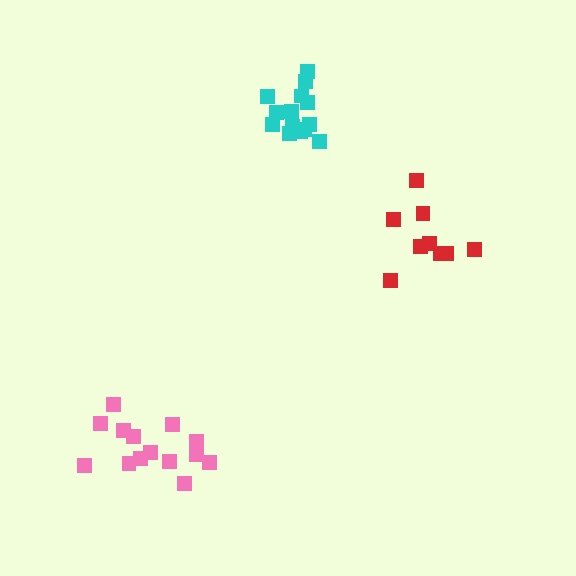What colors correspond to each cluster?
The clusters are colored: cyan, pink, red.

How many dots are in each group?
Group 1: 14 dots, Group 2: 14 dots, Group 3: 9 dots (37 total).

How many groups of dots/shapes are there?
There are 3 groups.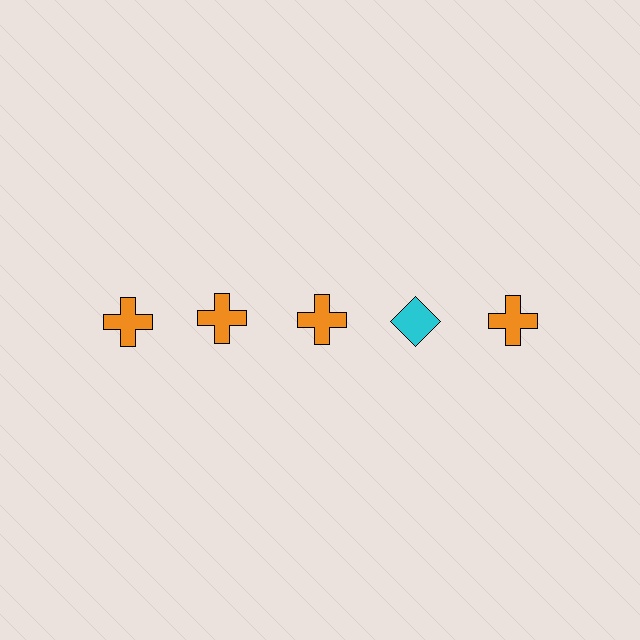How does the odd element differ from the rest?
It differs in both color (cyan instead of orange) and shape (diamond instead of cross).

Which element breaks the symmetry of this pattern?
The cyan diamond in the top row, second from right column breaks the symmetry. All other shapes are orange crosses.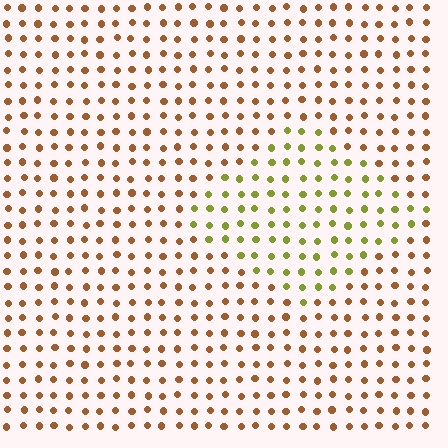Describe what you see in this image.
The image is filled with small brown elements in a uniform arrangement. A diamond-shaped region is visible where the elements are tinted to a slightly different hue, forming a subtle color boundary.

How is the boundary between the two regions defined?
The boundary is defined purely by a slight shift in hue (about 51 degrees). Spacing, size, and orientation are identical on both sides.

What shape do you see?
I see a diamond.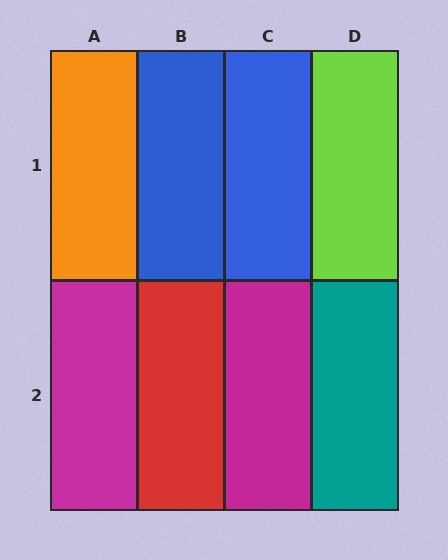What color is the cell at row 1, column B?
Blue.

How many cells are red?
1 cell is red.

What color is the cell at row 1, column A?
Orange.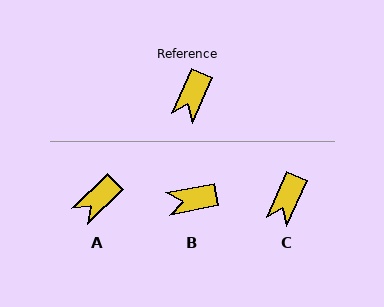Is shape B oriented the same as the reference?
No, it is off by about 55 degrees.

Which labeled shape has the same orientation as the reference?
C.